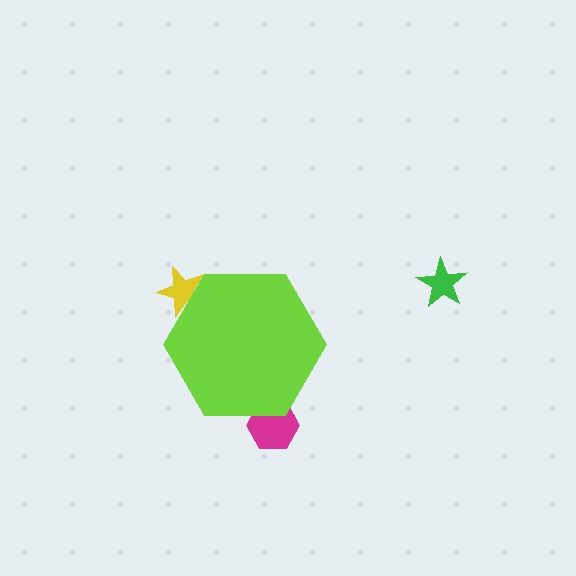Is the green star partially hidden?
No, the green star is fully visible.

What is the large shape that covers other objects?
A lime hexagon.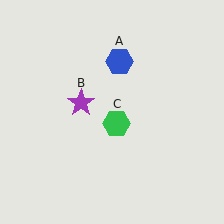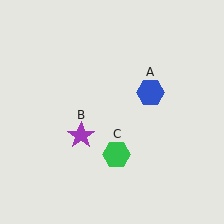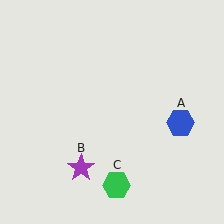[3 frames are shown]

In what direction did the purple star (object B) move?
The purple star (object B) moved down.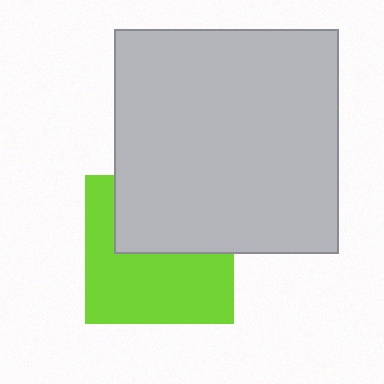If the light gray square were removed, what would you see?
You would see the complete lime square.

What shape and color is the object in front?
The object in front is a light gray square.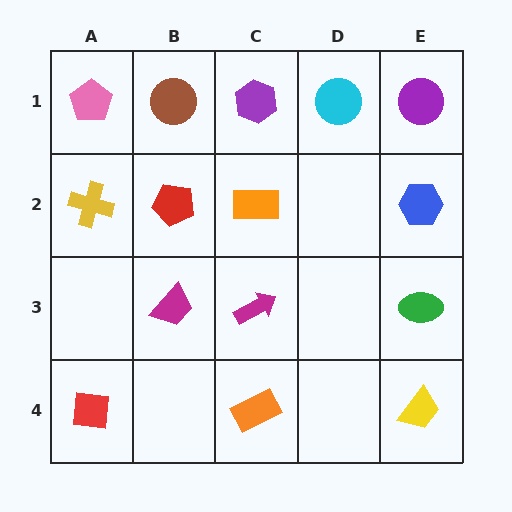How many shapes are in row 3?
3 shapes.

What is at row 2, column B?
A red pentagon.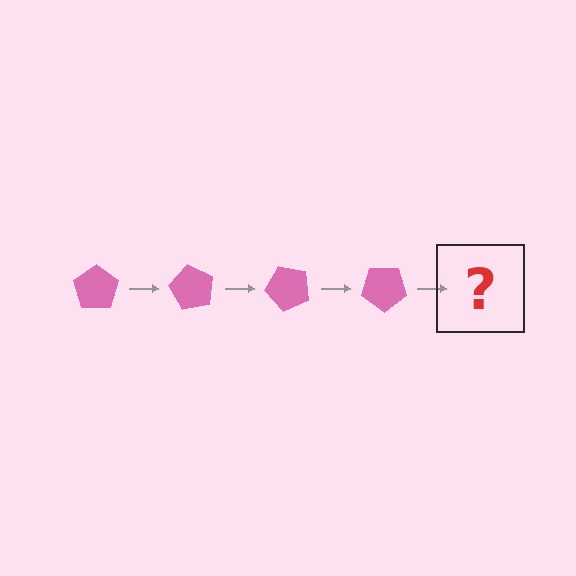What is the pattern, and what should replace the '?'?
The pattern is that the pentagon rotates 60 degrees each step. The '?' should be a pink pentagon rotated 240 degrees.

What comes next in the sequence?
The next element should be a pink pentagon rotated 240 degrees.